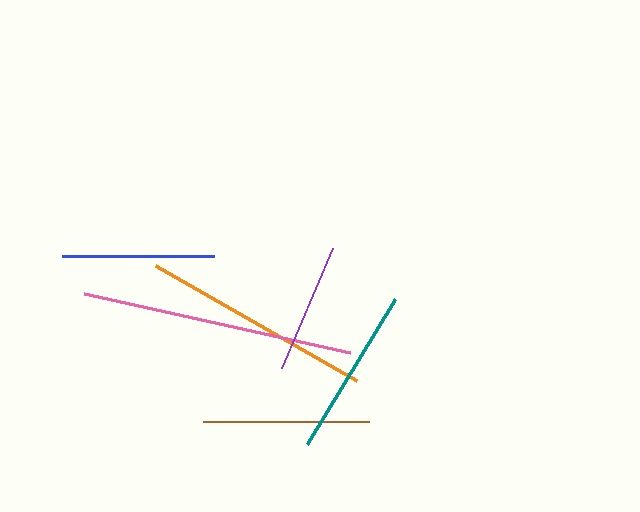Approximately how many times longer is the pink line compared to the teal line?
The pink line is approximately 1.6 times the length of the teal line.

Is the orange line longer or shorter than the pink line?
The pink line is longer than the orange line.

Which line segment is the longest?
The pink line is the longest at approximately 272 pixels.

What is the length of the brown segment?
The brown segment is approximately 166 pixels long.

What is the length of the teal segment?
The teal segment is approximately 169 pixels long.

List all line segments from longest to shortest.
From longest to shortest: pink, orange, teal, brown, blue, purple.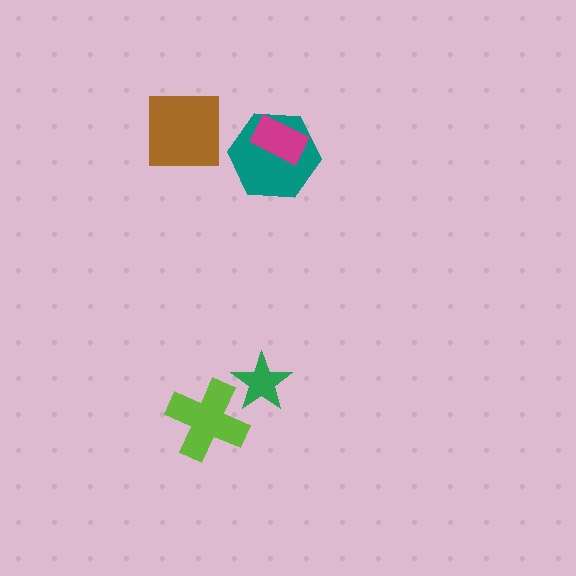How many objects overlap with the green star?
1 object overlaps with the green star.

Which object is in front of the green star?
The lime cross is in front of the green star.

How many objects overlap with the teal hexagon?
1 object overlaps with the teal hexagon.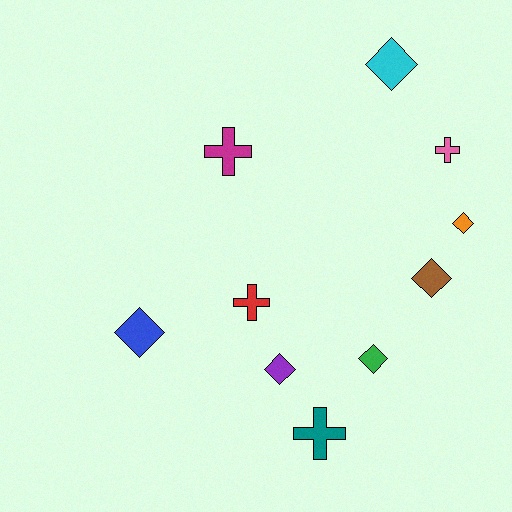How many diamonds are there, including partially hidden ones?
There are 6 diamonds.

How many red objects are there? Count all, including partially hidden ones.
There is 1 red object.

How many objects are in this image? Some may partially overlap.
There are 10 objects.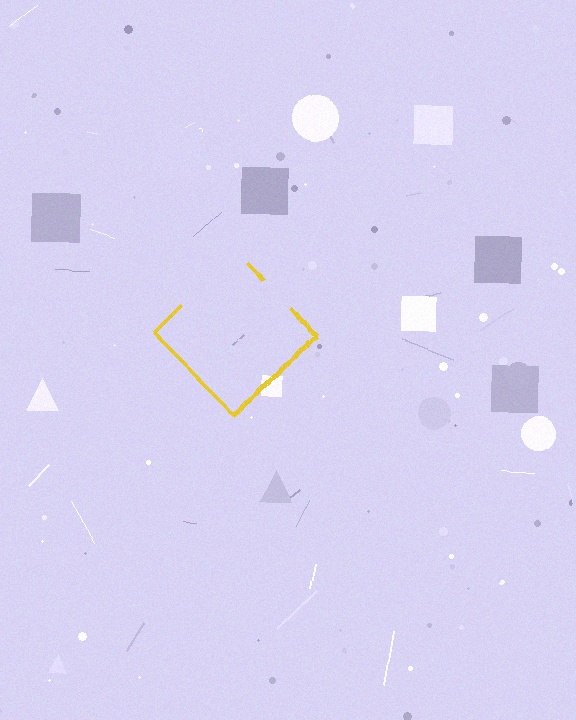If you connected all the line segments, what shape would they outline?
They would outline a diamond.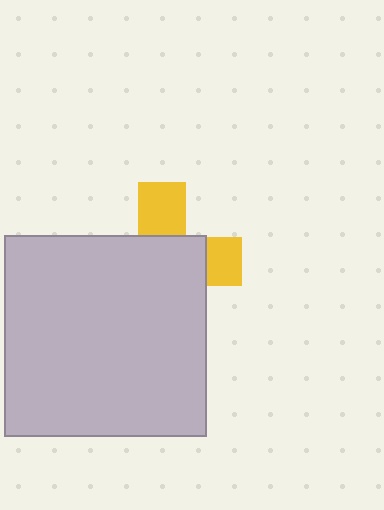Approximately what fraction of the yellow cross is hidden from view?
Roughly 68% of the yellow cross is hidden behind the light gray square.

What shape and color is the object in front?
The object in front is a light gray square.